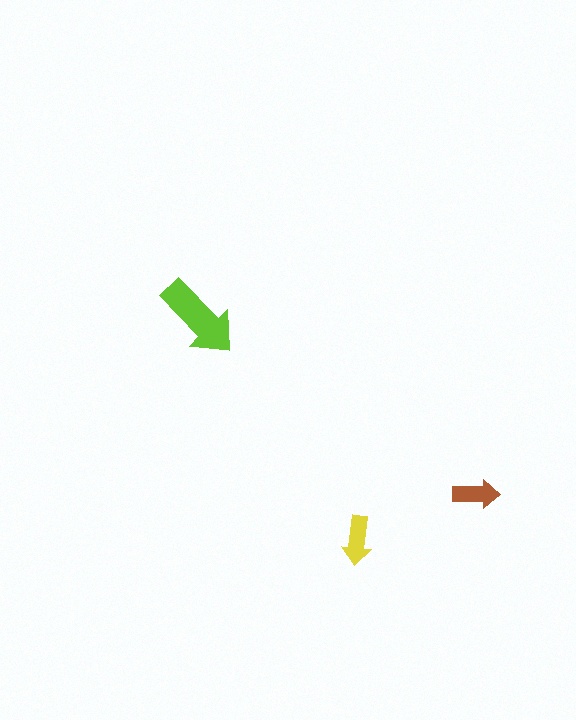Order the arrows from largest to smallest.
the lime one, the yellow one, the brown one.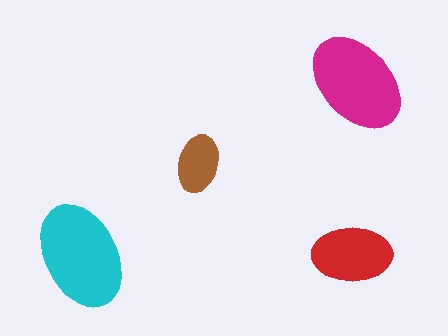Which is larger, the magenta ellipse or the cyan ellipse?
The cyan one.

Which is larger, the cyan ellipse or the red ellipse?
The cyan one.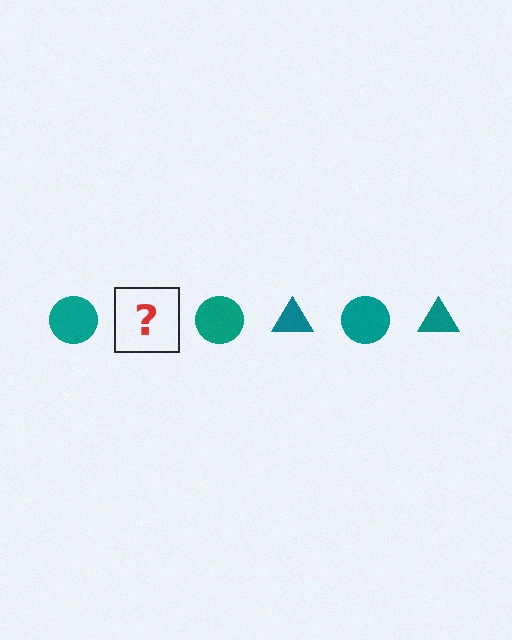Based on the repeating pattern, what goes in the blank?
The blank should be a teal triangle.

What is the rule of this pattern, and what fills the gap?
The rule is that the pattern cycles through circle, triangle shapes in teal. The gap should be filled with a teal triangle.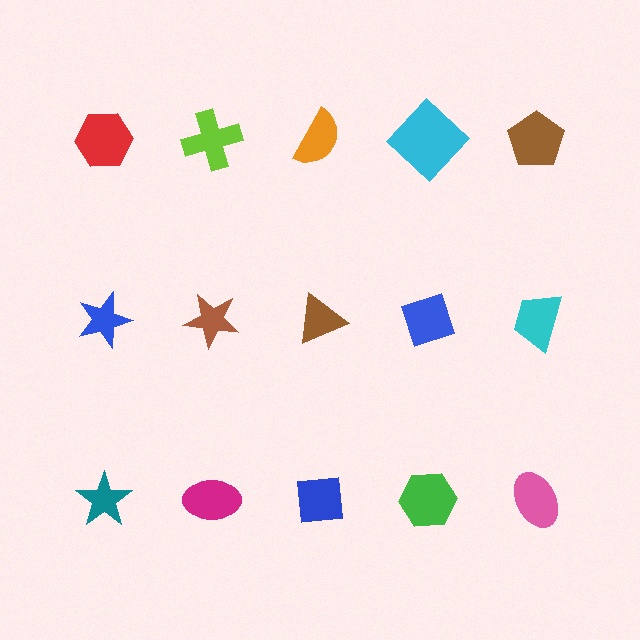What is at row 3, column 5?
A pink ellipse.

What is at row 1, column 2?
A lime cross.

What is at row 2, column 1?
A blue star.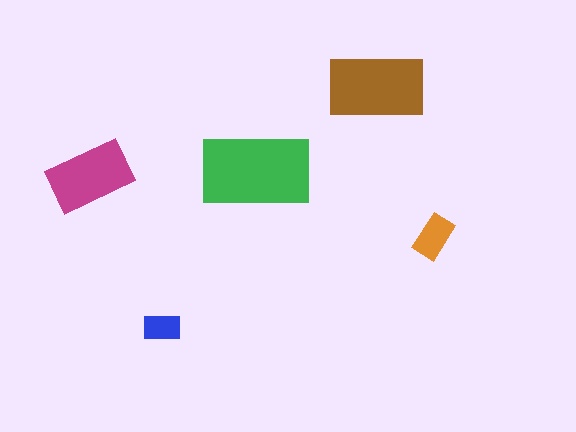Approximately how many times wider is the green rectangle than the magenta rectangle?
About 1.5 times wider.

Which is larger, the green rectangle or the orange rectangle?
The green one.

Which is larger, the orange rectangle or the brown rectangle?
The brown one.